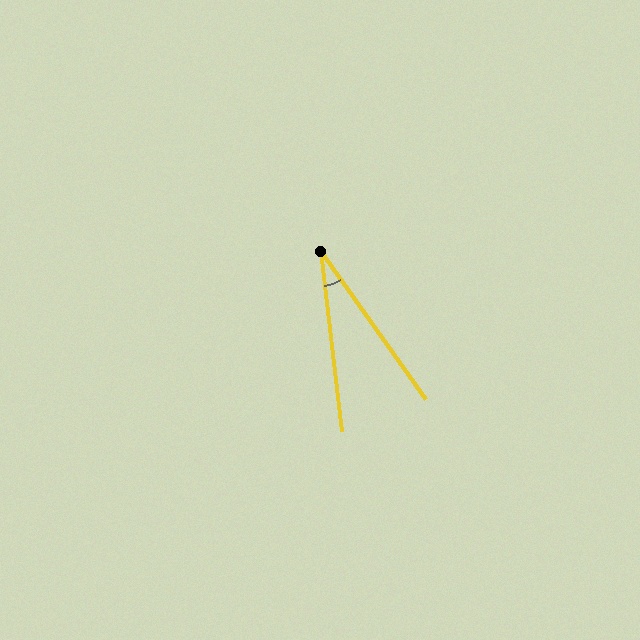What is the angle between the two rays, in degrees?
Approximately 28 degrees.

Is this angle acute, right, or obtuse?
It is acute.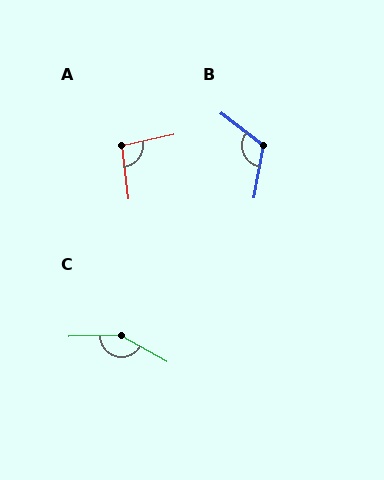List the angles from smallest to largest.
A (95°), B (117°), C (150°).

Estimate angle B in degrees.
Approximately 117 degrees.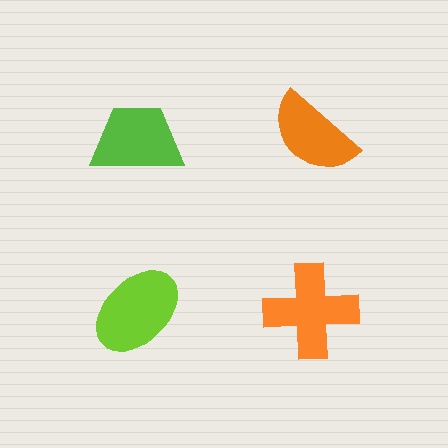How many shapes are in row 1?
2 shapes.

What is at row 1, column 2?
An orange semicircle.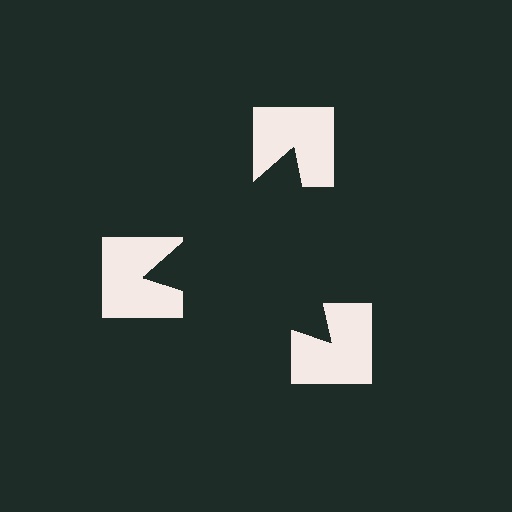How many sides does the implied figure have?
3 sides.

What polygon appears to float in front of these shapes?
An illusory triangle — its edges are inferred from the aligned wedge cuts in the notched squares, not physically drawn.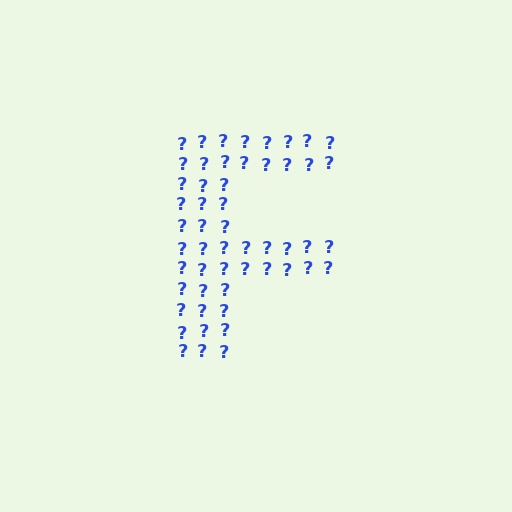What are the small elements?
The small elements are question marks.